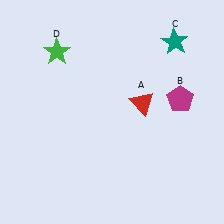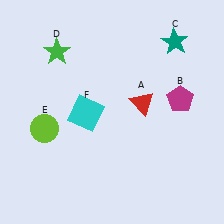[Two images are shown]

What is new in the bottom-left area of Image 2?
A lime circle (E) was added in the bottom-left area of Image 2.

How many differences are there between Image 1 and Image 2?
There are 2 differences between the two images.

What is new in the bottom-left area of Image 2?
A cyan square (F) was added in the bottom-left area of Image 2.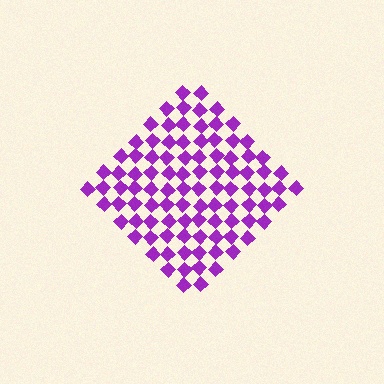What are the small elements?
The small elements are diamonds.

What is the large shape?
The large shape is a diamond.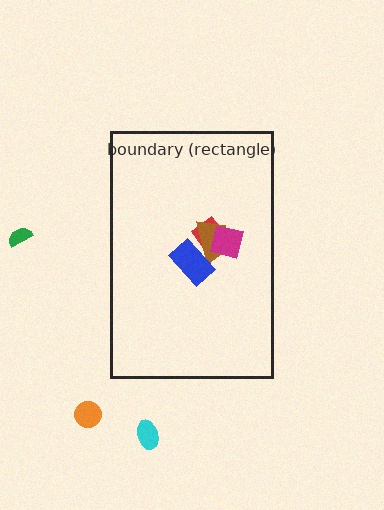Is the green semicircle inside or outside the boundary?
Outside.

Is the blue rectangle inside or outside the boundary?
Inside.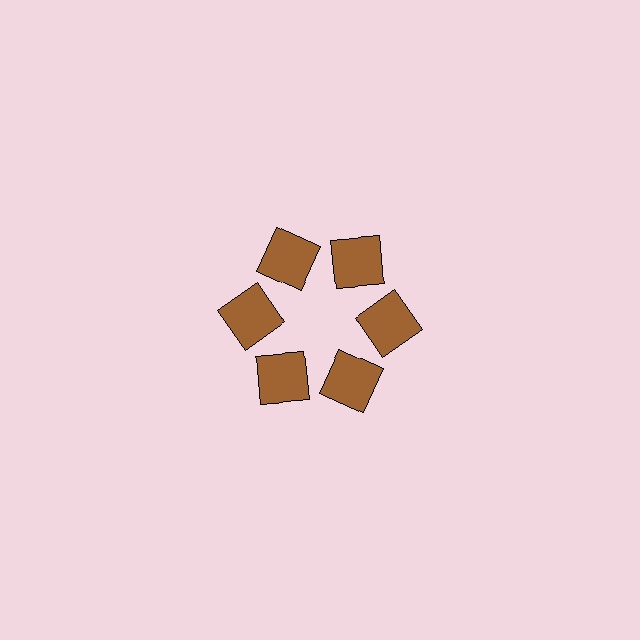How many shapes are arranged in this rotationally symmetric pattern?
There are 6 shapes, arranged in 6 groups of 1.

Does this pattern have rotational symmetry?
Yes, this pattern has 6-fold rotational symmetry. It looks the same after rotating 60 degrees around the center.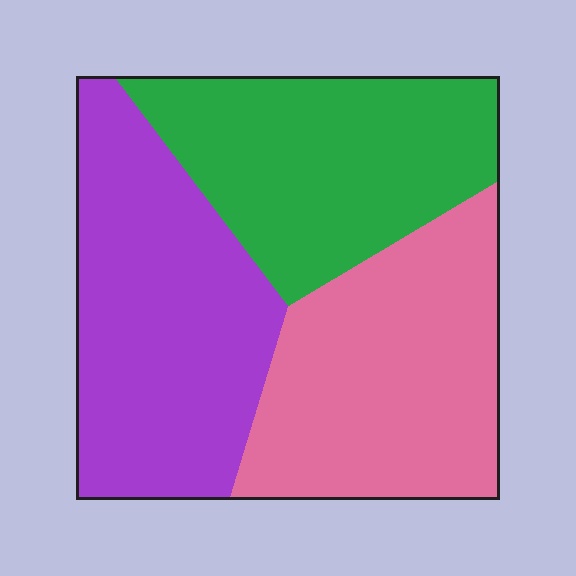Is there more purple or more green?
Purple.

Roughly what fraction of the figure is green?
Green takes up between a sixth and a third of the figure.